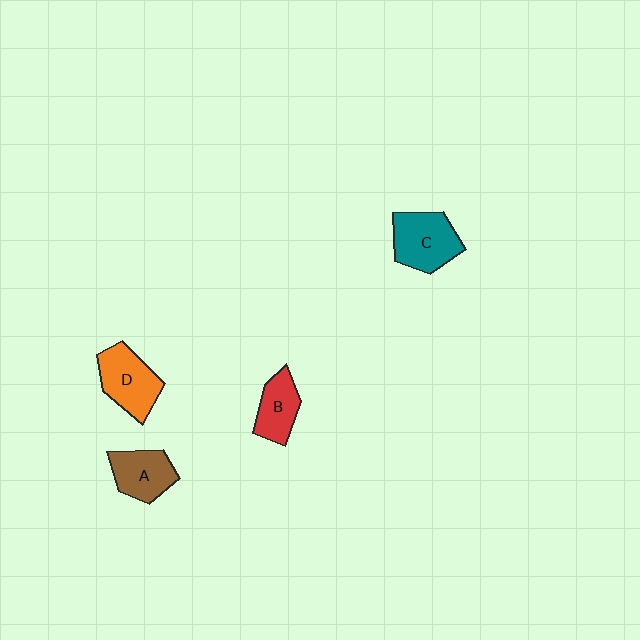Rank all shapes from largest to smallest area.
From largest to smallest: C (teal), D (orange), A (brown), B (red).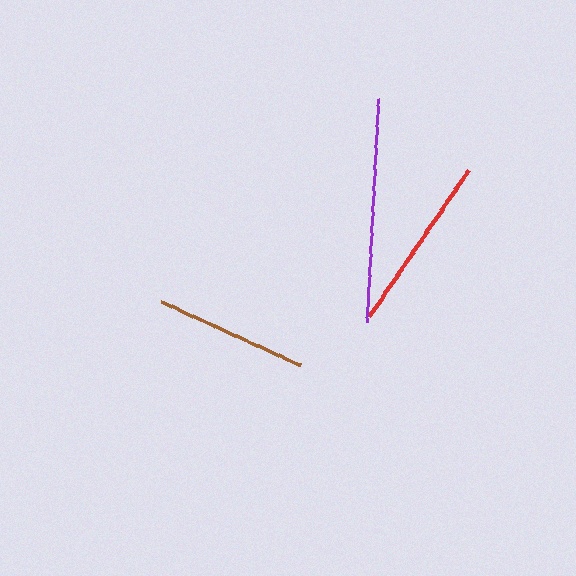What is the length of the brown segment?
The brown segment is approximately 153 pixels long.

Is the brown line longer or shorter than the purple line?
The purple line is longer than the brown line.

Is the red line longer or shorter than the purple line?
The purple line is longer than the red line.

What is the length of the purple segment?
The purple segment is approximately 223 pixels long.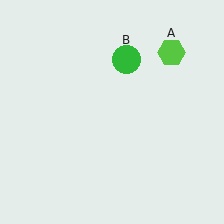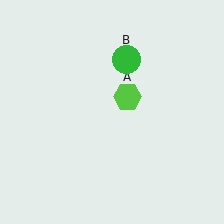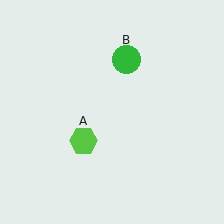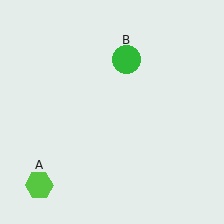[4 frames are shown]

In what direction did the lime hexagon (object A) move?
The lime hexagon (object A) moved down and to the left.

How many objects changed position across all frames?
1 object changed position: lime hexagon (object A).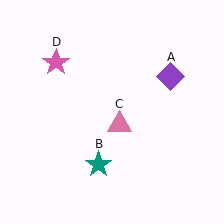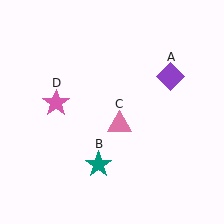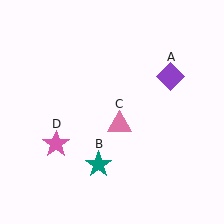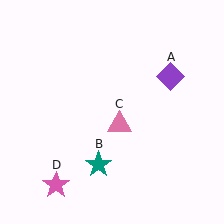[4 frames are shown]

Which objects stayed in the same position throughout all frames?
Purple diamond (object A) and teal star (object B) and pink triangle (object C) remained stationary.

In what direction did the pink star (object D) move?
The pink star (object D) moved down.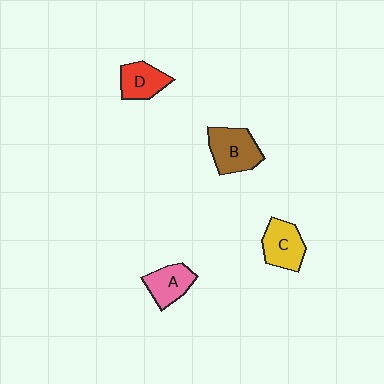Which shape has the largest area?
Shape B (brown).